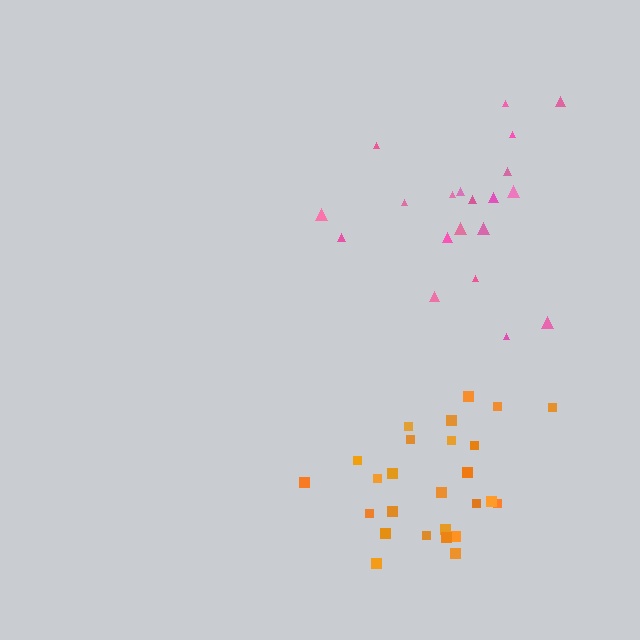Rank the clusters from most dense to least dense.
orange, pink.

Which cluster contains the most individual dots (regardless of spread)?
Orange (26).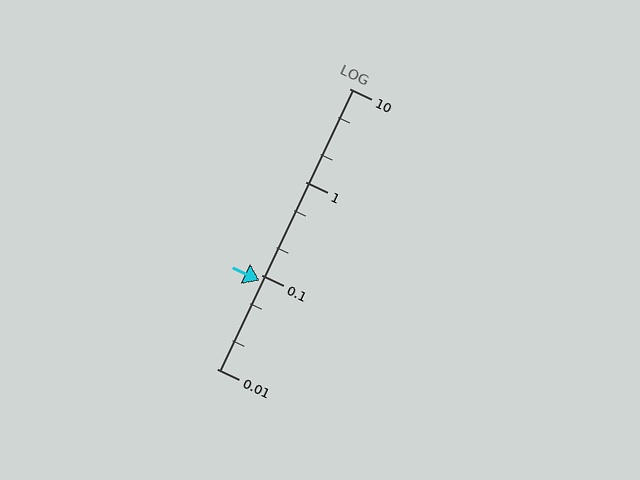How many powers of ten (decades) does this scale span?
The scale spans 3 decades, from 0.01 to 10.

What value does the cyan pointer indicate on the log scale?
The pointer indicates approximately 0.087.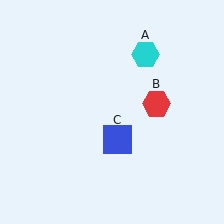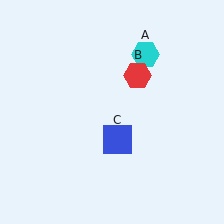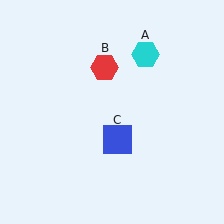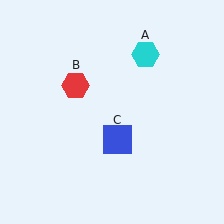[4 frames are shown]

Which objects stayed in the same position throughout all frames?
Cyan hexagon (object A) and blue square (object C) remained stationary.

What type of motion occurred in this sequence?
The red hexagon (object B) rotated counterclockwise around the center of the scene.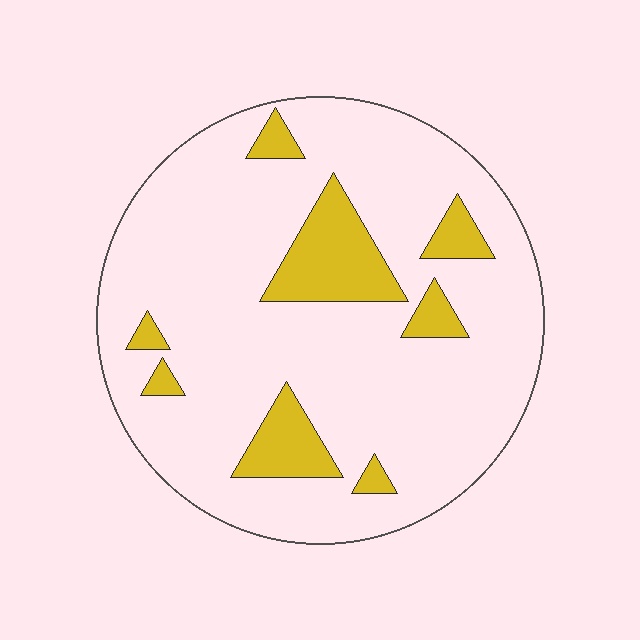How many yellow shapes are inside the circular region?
8.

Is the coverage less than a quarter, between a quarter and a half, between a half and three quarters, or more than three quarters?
Less than a quarter.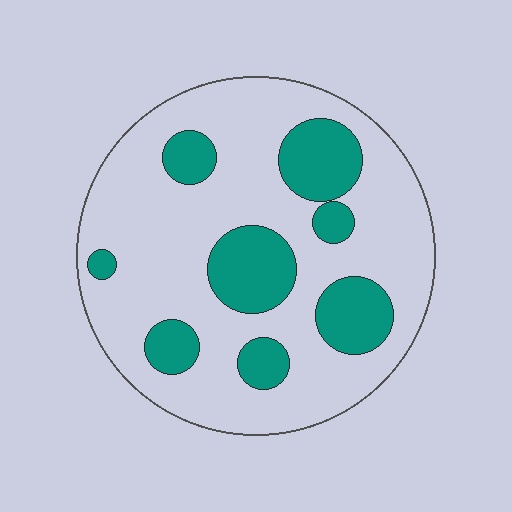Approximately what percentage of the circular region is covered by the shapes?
Approximately 25%.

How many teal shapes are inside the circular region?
8.